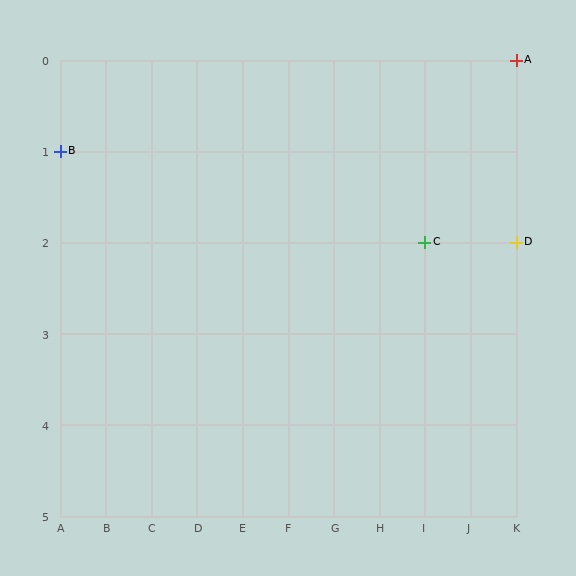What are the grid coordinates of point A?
Point A is at grid coordinates (K, 0).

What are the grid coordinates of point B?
Point B is at grid coordinates (A, 1).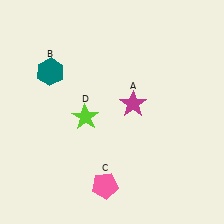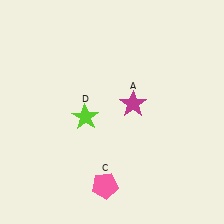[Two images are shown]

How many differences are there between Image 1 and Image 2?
There is 1 difference between the two images.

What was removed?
The teal hexagon (B) was removed in Image 2.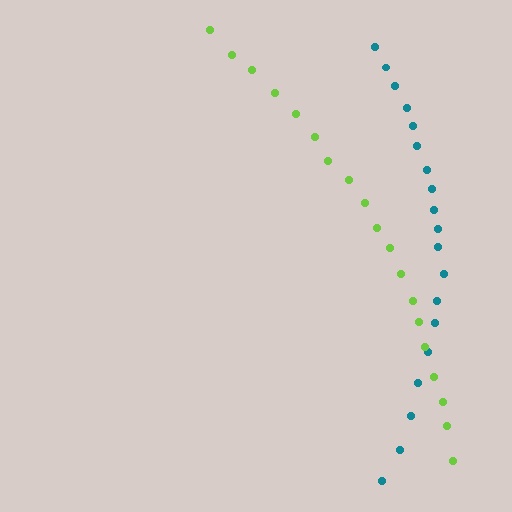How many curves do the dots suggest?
There are 2 distinct paths.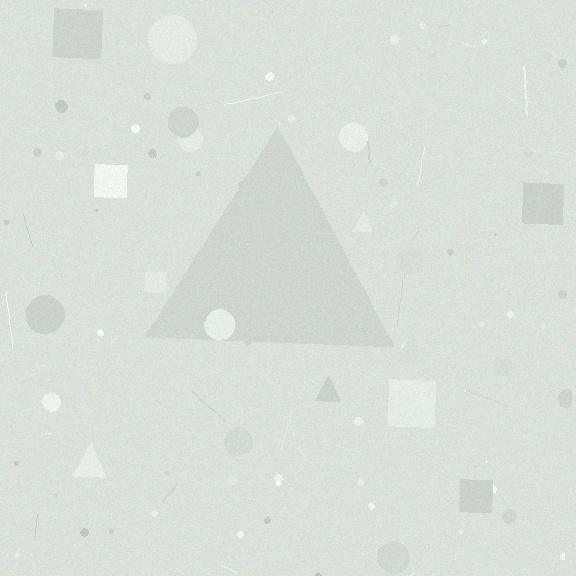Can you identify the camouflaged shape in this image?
The camouflaged shape is a triangle.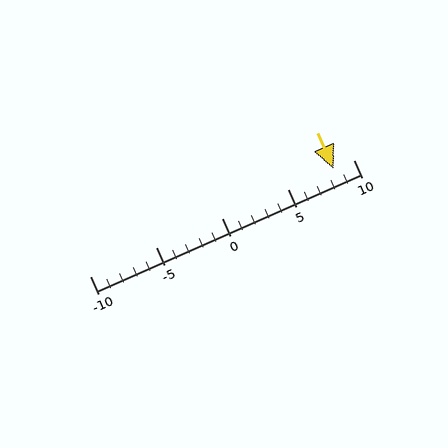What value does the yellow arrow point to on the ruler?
The yellow arrow points to approximately 8.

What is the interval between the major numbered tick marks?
The major tick marks are spaced 5 units apart.